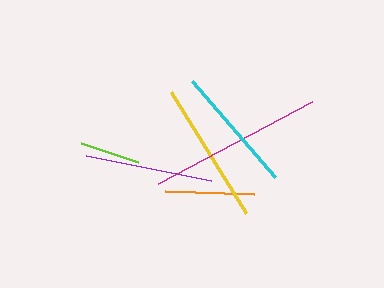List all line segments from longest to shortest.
From longest to shortest: magenta, yellow, cyan, purple, orange, lime.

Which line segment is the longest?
The magenta line is the longest at approximately 175 pixels.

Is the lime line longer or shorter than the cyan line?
The cyan line is longer than the lime line.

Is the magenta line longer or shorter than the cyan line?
The magenta line is longer than the cyan line.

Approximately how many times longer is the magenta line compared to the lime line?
The magenta line is approximately 2.9 times the length of the lime line.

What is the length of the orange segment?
The orange segment is approximately 89 pixels long.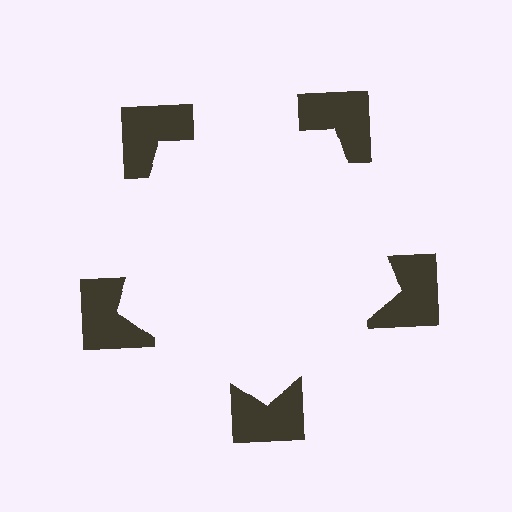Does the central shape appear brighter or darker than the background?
It typically appears slightly brighter than the background, even though no actual brightness change is drawn.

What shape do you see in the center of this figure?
An illusory pentagon — its edges are inferred from the aligned wedge cuts in the notched squares, not physically drawn.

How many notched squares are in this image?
There are 5 — one at each vertex of the illusory pentagon.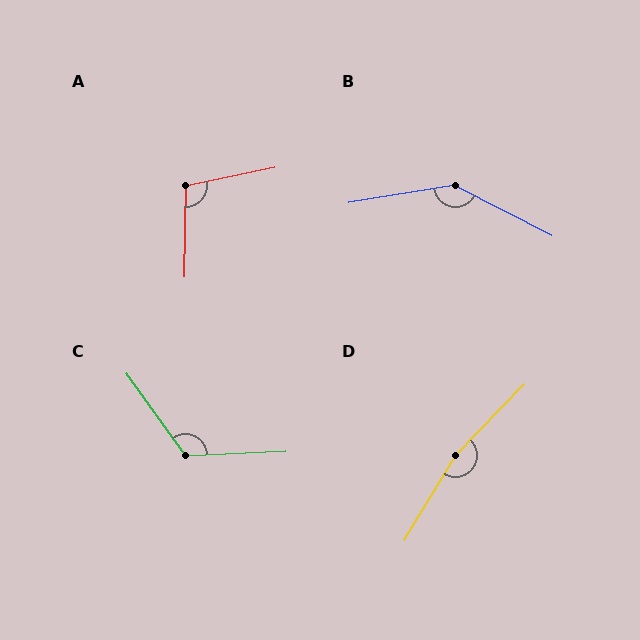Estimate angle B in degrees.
Approximately 144 degrees.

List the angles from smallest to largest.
A (103°), C (123°), B (144°), D (167°).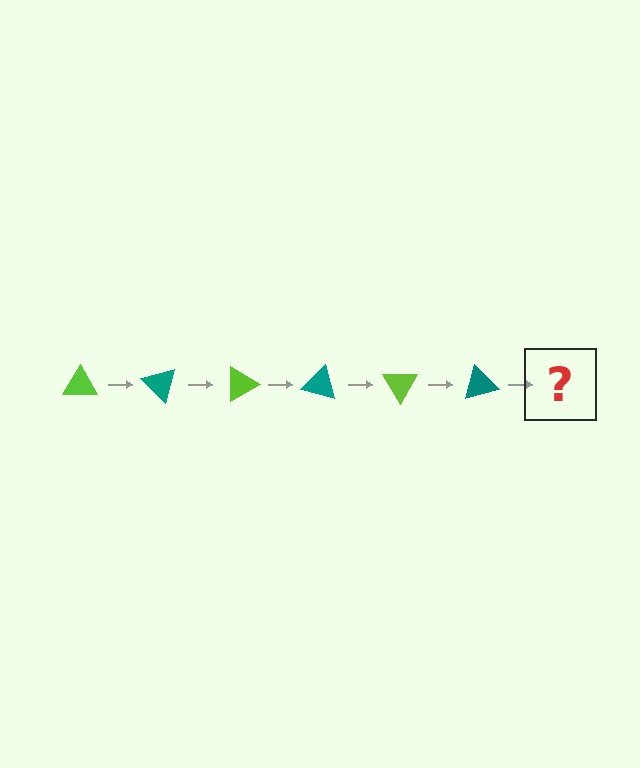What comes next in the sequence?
The next element should be a lime triangle, rotated 270 degrees from the start.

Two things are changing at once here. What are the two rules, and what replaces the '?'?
The two rules are that it rotates 45 degrees each step and the color cycles through lime and teal. The '?' should be a lime triangle, rotated 270 degrees from the start.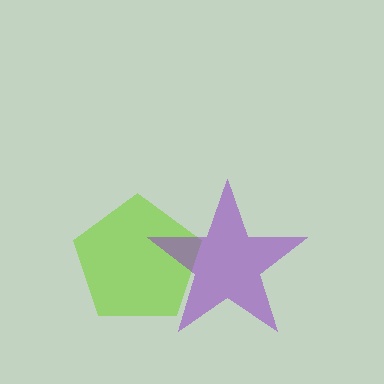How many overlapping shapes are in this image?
There are 2 overlapping shapes in the image.